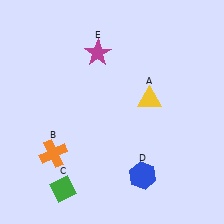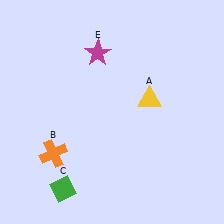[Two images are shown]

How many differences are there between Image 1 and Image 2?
There is 1 difference between the two images.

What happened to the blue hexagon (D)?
The blue hexagon (D) was removed in Image 2. It was in the bottom-right area of Image 1.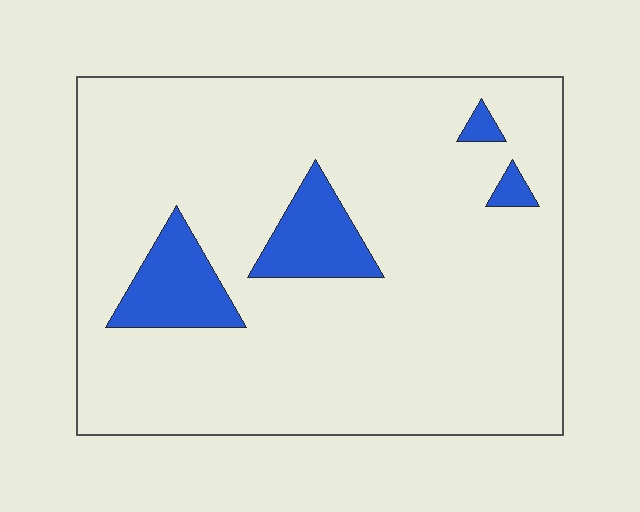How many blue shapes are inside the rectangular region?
4.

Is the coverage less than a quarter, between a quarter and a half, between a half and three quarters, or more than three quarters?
Less than a quarter.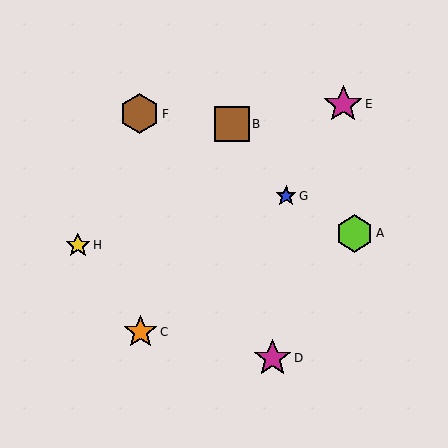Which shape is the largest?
The brown hexagon (labeled F) is the largest.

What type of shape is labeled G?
Shape G is a blue star.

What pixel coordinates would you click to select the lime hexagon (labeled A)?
Click at (355, 233) to select the lime hexagon A.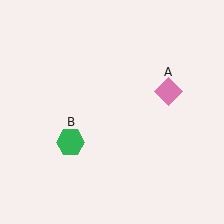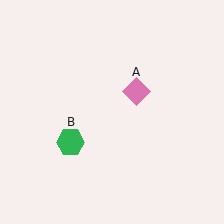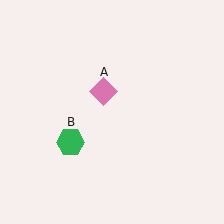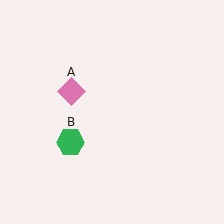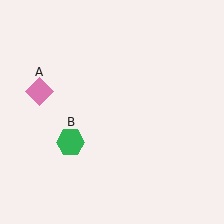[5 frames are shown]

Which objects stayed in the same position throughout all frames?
Green hexagon (object B) remained stationary.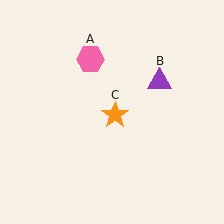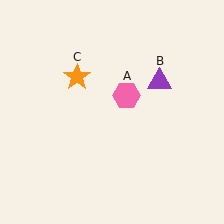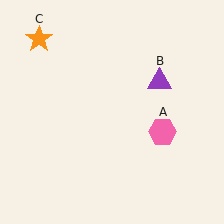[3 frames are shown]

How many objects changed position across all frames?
2 objects changed position: pink hexagon (object A), orange star (object C).